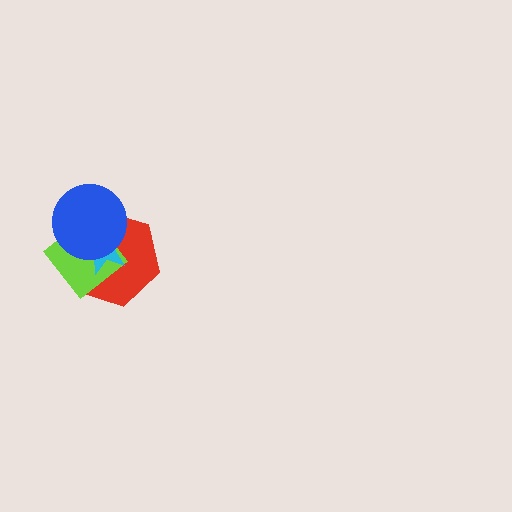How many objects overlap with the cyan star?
3 objects overlap with the cyan star.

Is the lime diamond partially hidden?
Yes, it is partially covered by another shape.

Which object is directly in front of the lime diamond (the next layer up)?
The cyan star is directly in front of the lime diamond.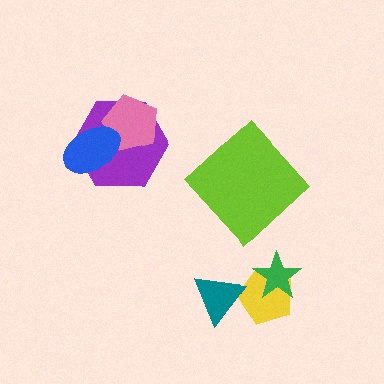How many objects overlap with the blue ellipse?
2 objects overlap with the blue ellipse.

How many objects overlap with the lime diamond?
0 objects overlap with the lime diamond.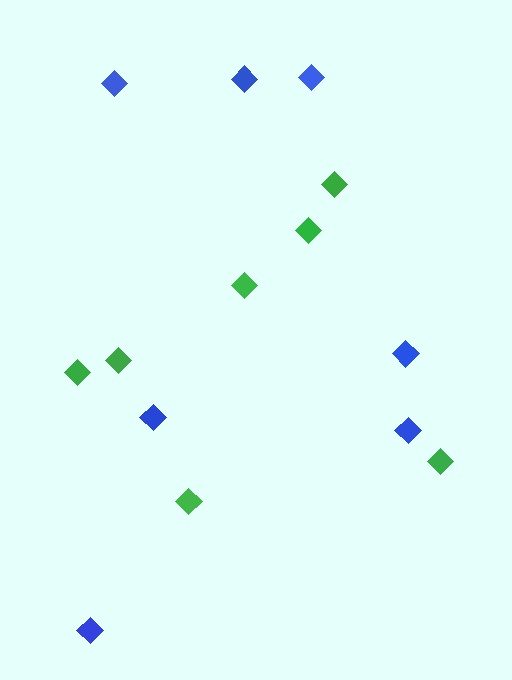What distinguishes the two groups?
There are 2 groups: one group of green diamonds (7) and one group of blue diamonds (7).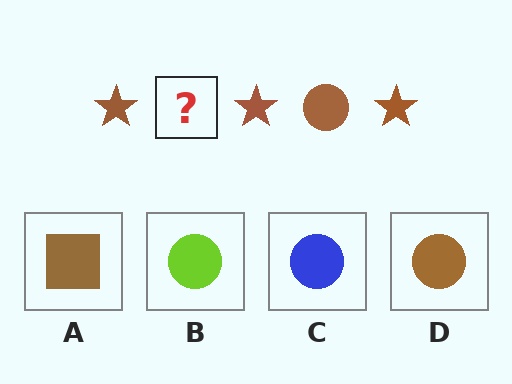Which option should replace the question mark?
Option D.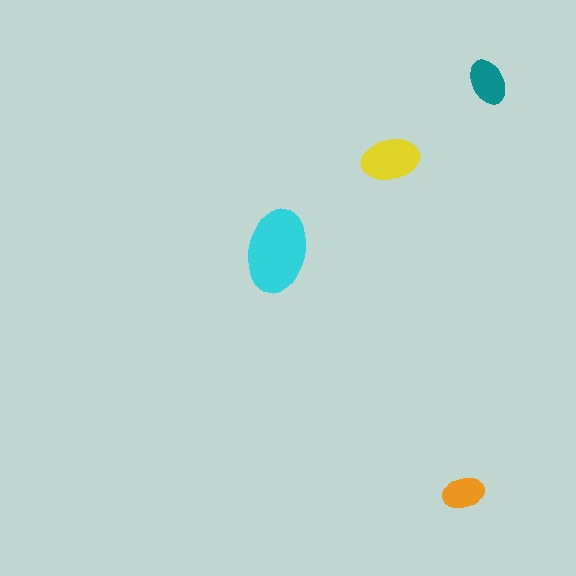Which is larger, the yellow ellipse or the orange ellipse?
The yellow one.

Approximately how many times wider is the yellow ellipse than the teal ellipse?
About 1.5 times wider.